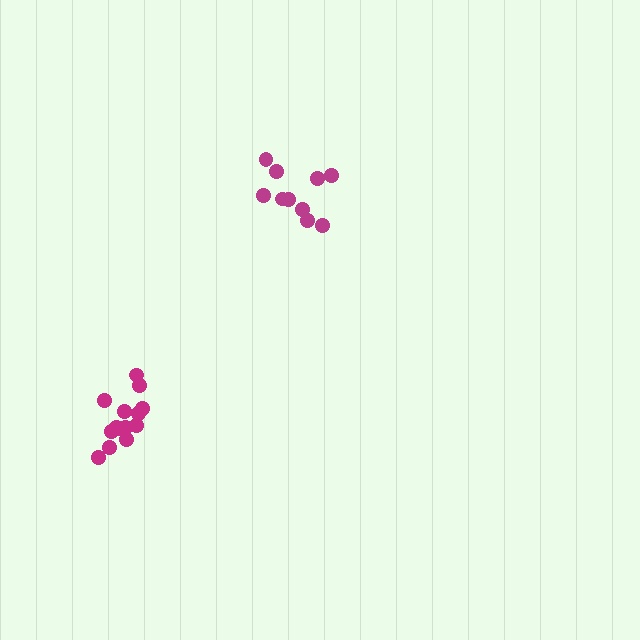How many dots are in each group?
Group 1: 14 dots, Group 2: 10 dots (24 total).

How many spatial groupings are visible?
There are 2 spatial groupings.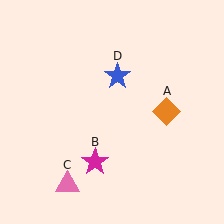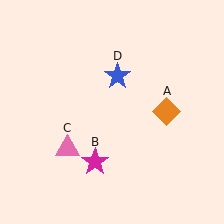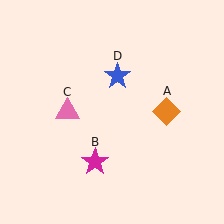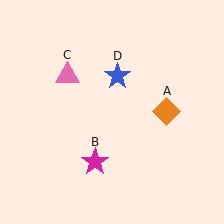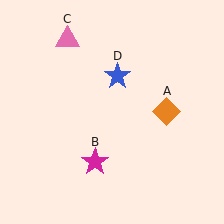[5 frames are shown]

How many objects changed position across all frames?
1 object changed position: pink triangle (object C).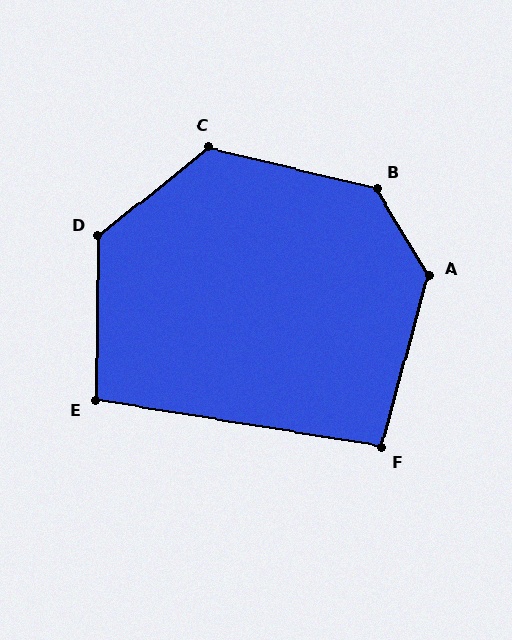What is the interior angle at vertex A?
Approximately 134 degrees (obtuse).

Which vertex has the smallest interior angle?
F, at approximately 96 degrees.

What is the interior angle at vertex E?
Approximately 99 degrees (obtuse).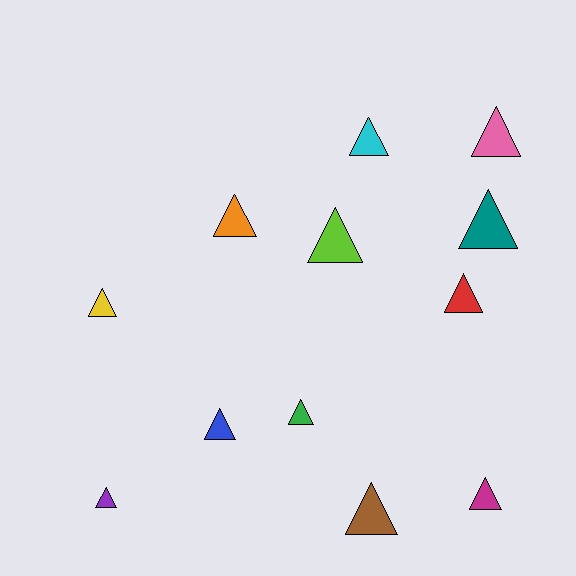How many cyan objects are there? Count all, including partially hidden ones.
There is 1 cyan object.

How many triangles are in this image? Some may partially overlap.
There are 12 triangles.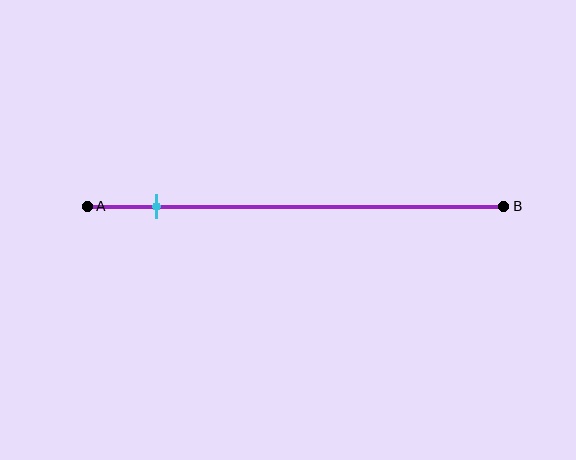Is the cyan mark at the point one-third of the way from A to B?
No, the mark is at about 15% from A, not at the 33% one-third point.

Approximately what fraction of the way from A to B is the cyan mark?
The cyan mark is approximately 15% of the way from A to B.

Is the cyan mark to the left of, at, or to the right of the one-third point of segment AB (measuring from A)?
The cyan mark is to the left of the one-third point of segment AB.